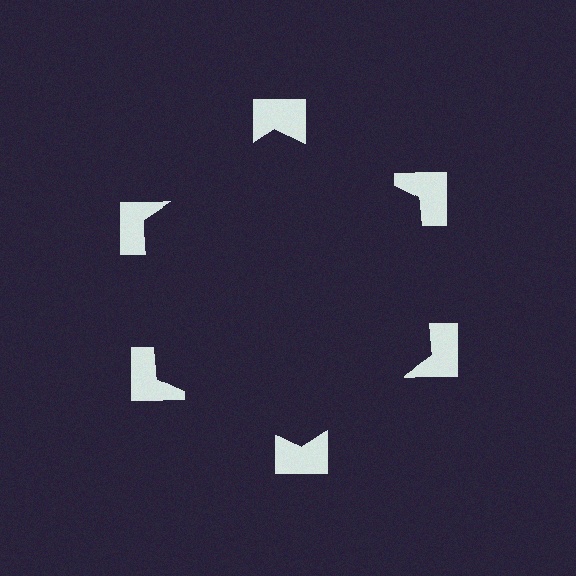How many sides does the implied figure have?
6 sides.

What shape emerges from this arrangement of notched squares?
An illusory hexagon — its edges are inferred from the aligned wedge cuts in the notched squares, not physically drawn.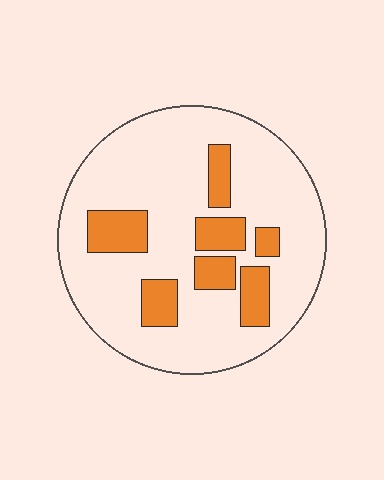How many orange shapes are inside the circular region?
7.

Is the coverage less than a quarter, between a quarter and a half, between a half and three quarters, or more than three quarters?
Less than a quarter.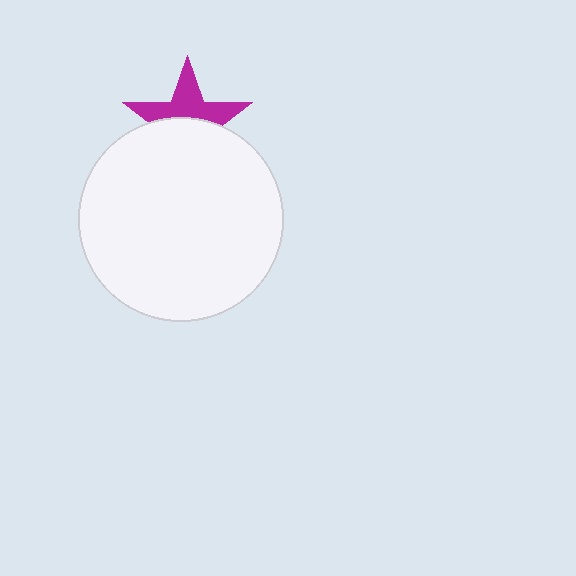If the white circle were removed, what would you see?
You would see the complete magenta star.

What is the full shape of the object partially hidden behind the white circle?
The partially hidden object is a magenta star.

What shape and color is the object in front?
The object in front is a white circle.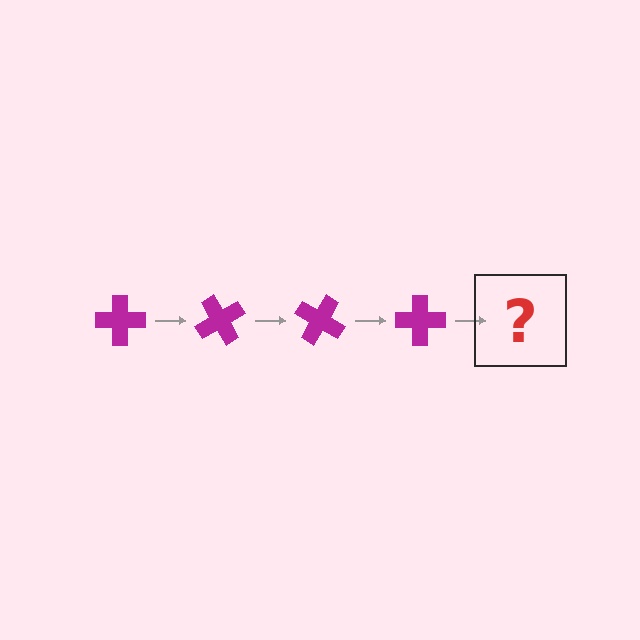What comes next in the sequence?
The next element should be a magenta cross rotated 240 degrees.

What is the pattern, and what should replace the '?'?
The pattern is that the cross rotates 60 degrees each step. The '?' should be a magenta cross rotated 240 degrees.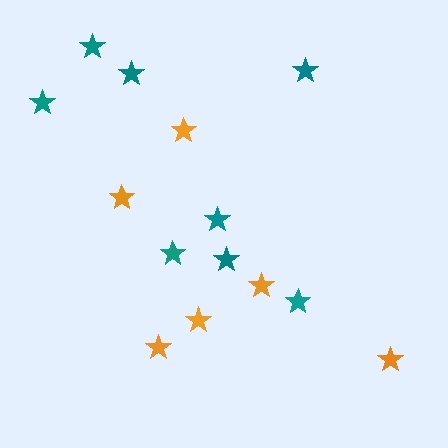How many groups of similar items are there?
There are 2 groups: one group of teal stars (8) and one group of orange stars (6).